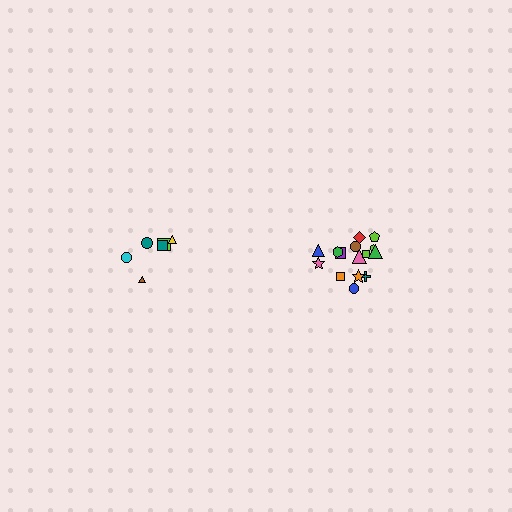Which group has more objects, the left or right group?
The right group.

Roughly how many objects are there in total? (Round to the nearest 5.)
Roughly 20 objects in total.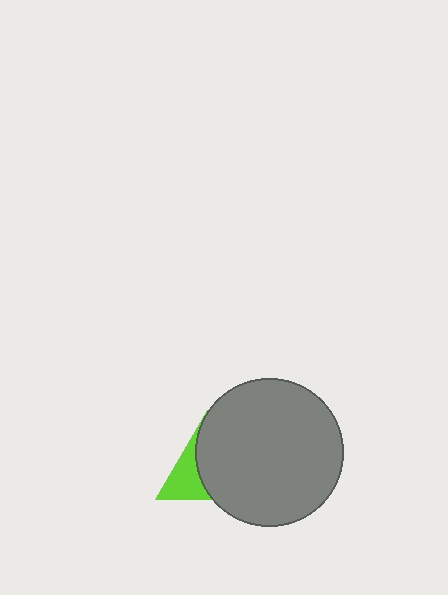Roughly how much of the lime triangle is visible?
A small part of it is visible (roughly 36%).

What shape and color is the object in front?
The object in front is a gray circle.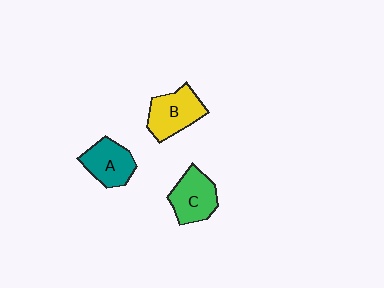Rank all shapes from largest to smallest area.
From largest to smallest: B (yellow), C (green), A (teal).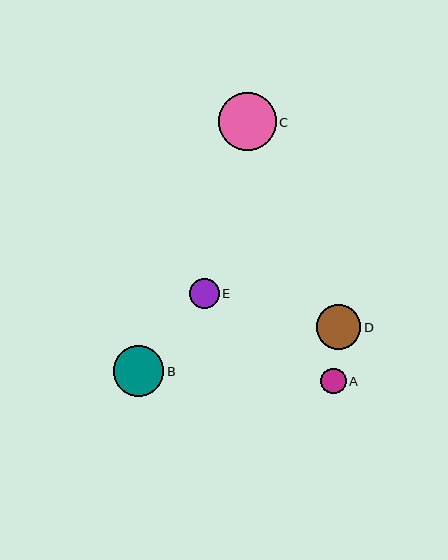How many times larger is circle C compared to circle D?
Circle C is approximately 1.3 times the size of circle D.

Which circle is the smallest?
Circle A is the smallest with a size of approximately 26 pixels.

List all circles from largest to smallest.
From largest to smallest: C, B, D, E, A.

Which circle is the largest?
Circle C is the largest with a size of approximately 57 pixels.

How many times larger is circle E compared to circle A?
Circle E is approximately 1.2 times the size of circle A.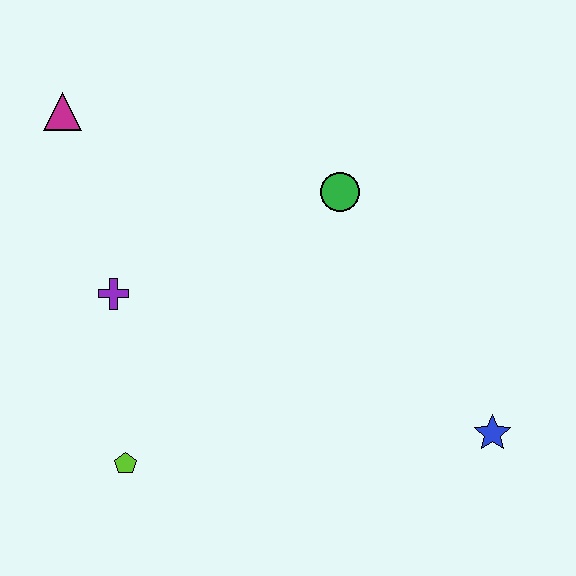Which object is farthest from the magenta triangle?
The blue star is farthest from the magenta triangle.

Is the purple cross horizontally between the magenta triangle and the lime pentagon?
Yes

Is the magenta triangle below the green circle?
No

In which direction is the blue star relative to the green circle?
The blue star is below the green circle.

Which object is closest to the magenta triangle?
The purple cross is closest to the magenta triangle.